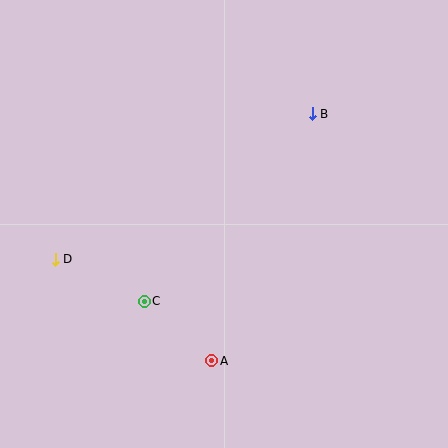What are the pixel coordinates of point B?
Point B is at (312, 114).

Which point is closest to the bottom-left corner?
Point D is closest to the bottom-left corner.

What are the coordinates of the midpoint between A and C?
The midpoint between A and C is at (178, 331).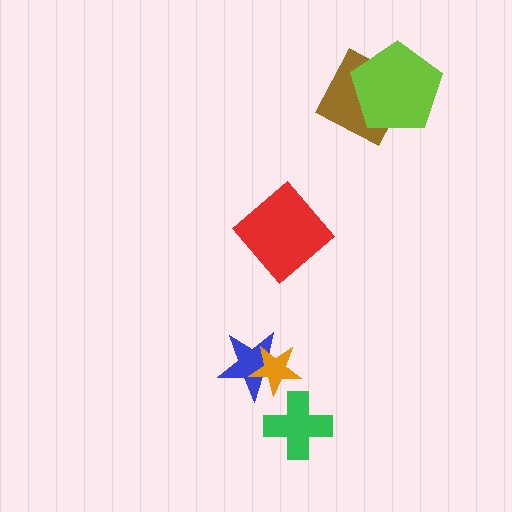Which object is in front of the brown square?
The lime pentagon is in front of the brown square.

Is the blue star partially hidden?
Yes, it is partially covered by another shape.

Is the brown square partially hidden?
Yes, it is partially covered by another shape.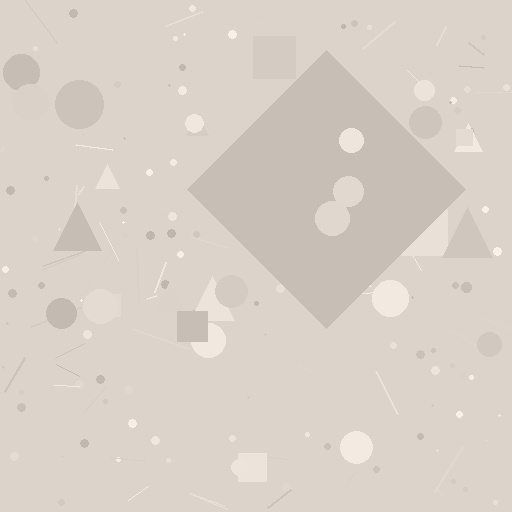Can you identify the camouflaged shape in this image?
The camouflaged shape is a diamond.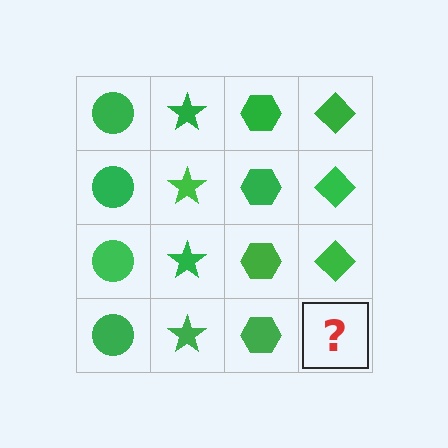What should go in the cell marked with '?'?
The missing cell should contain a green diamond.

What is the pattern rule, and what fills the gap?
The rule is that each column has a consistent shape. The gap should be filled with a green diamond.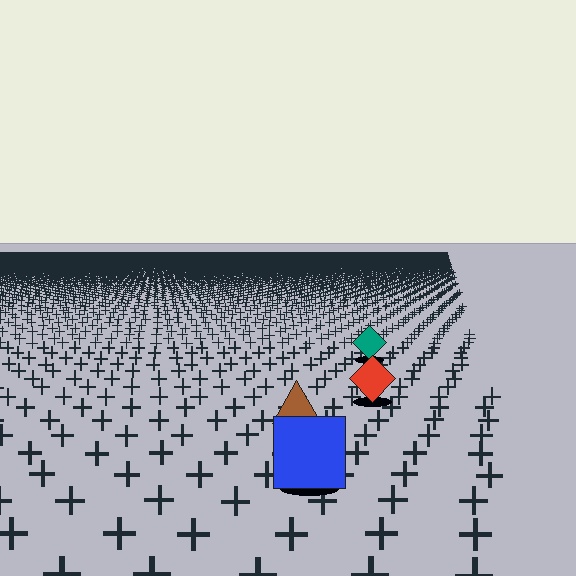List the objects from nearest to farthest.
From nearest to farthest: the blue square, the brown triangle, the red diamond, the teal diamond.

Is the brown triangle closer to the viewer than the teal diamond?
Yes. The brown triangle is closer — you can tell from the texture gradient: the ground texture is coarser near it.